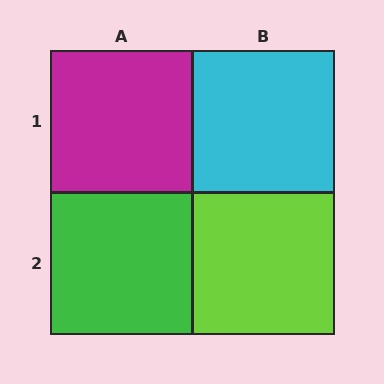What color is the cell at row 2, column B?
Lime.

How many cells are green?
1 cell is green.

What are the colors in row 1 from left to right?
Magenta, cyan.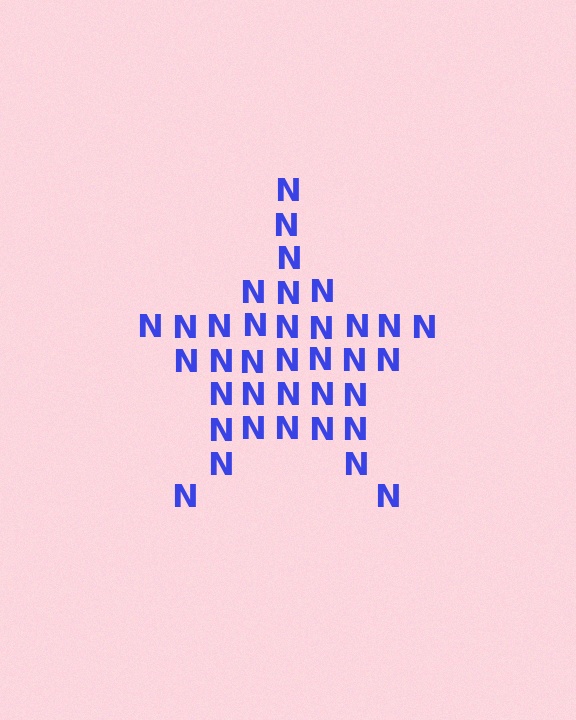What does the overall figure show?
The overall figure shows a star.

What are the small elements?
The small elements are letter N's.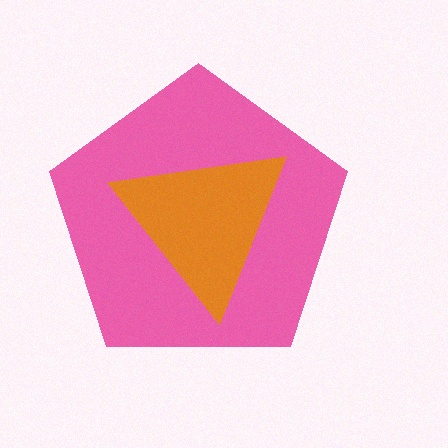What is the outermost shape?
The pink pentagon.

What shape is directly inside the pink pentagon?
The orange triangle.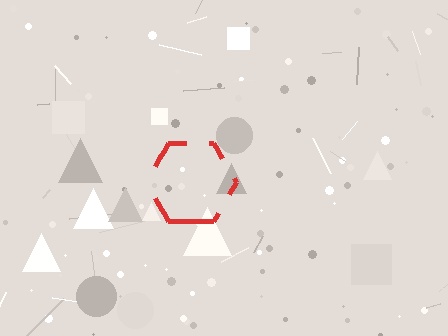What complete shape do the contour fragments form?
The contour fragments form a hexagon.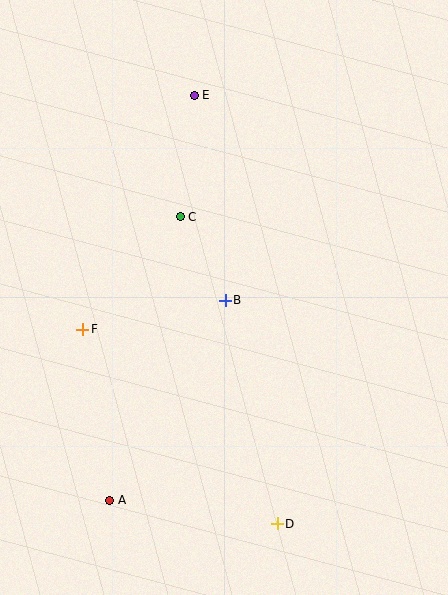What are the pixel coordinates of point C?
Point C is at (180, 217).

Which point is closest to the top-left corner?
Point E is closest to the top-left corner.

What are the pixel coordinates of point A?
Point A is at (110, 500).